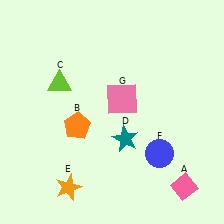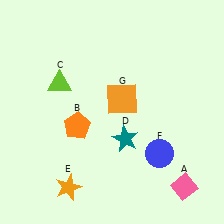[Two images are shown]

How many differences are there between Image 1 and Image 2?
There is 1 difference between the two images.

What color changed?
The square (G) changed from pink in Image 1 to orange in Image 2.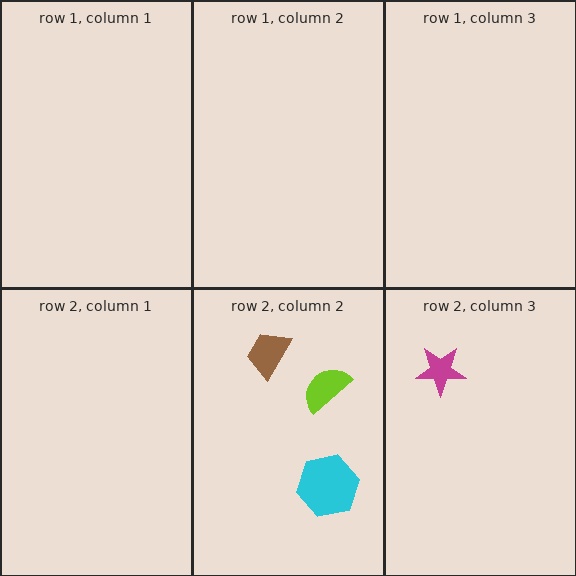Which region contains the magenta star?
The row 2, column 3 region.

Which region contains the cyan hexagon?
The row 2, column 2 region.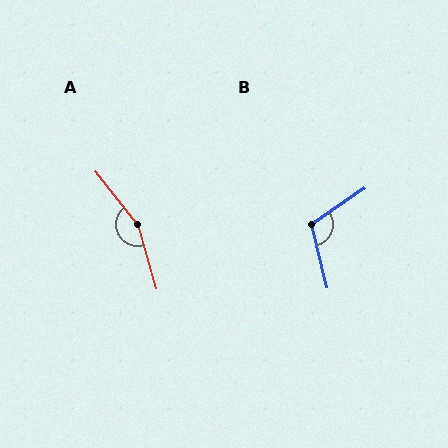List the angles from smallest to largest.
B (111°), A (158°).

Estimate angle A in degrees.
Approximately 158 degrees.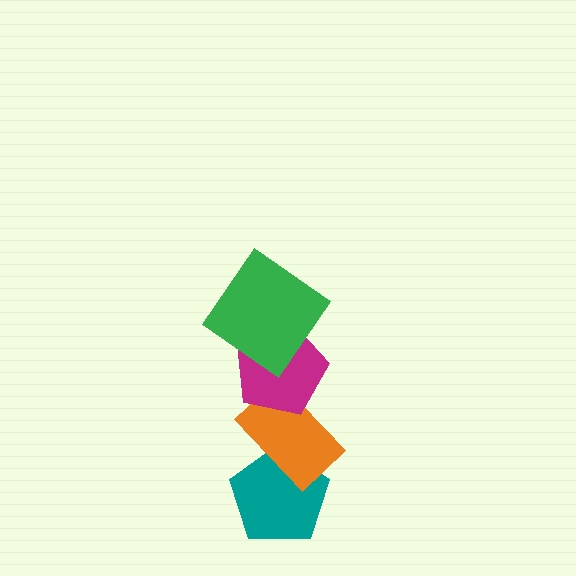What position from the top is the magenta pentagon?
The magenta pentagon is 2nd from the top.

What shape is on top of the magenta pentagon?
The green diamond is on top of the magenta pentagon.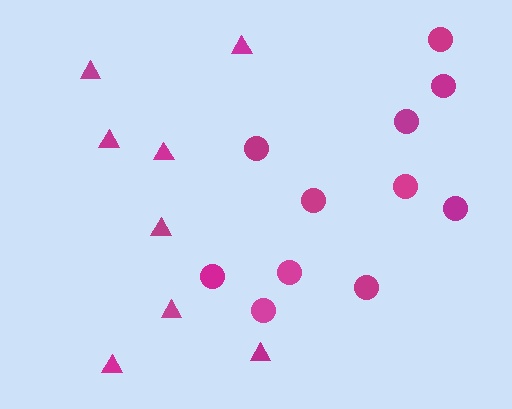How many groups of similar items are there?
There are 2 groups: one group of triangles (8) and one group of circles (11).